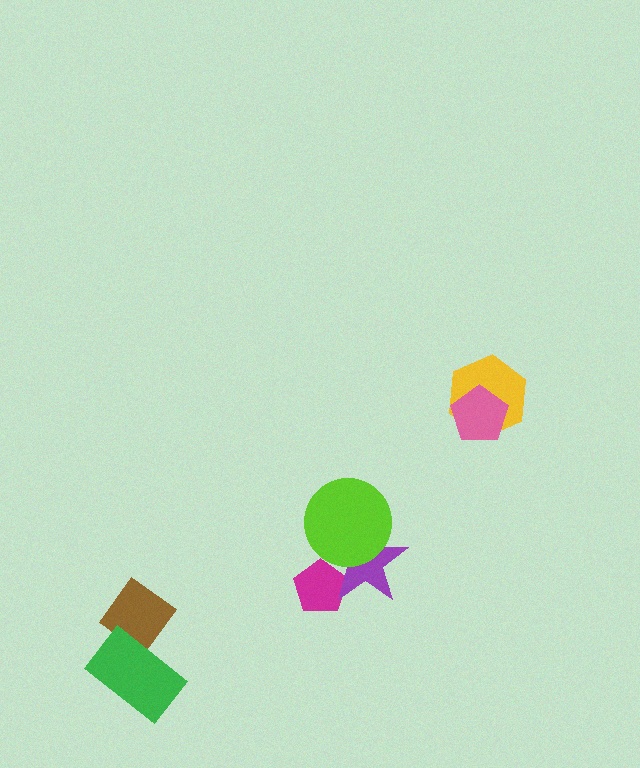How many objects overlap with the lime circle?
1 object overlaps with the lime circle.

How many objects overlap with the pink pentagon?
1 object overlaps with the pink pentagon.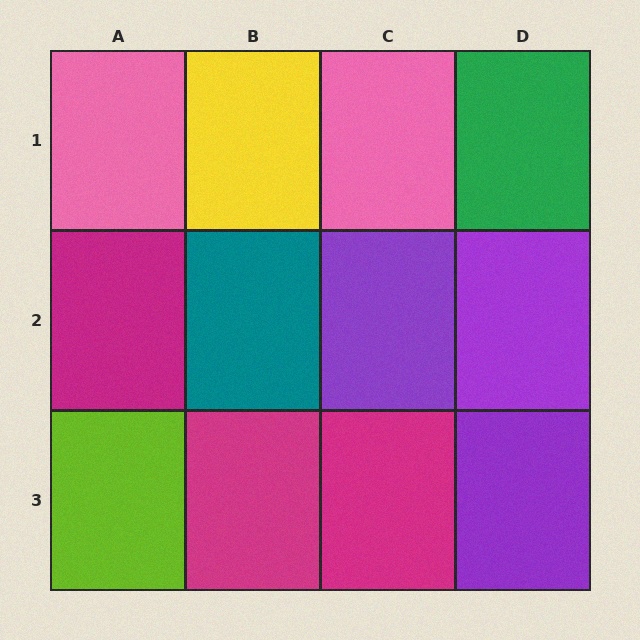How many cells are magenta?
3 cells are magenta.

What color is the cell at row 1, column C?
Pink.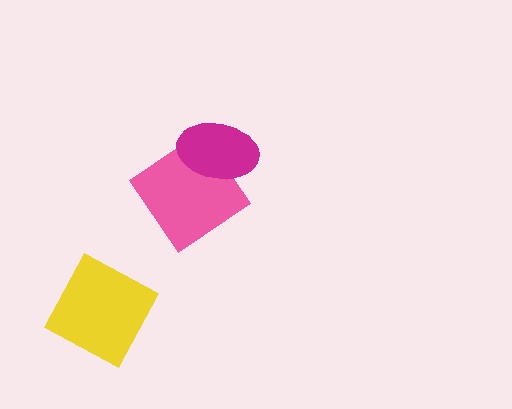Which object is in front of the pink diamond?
The magenta ellipse is in front of the pink diamond.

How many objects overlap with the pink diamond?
1 object overlaps with the pink diamond.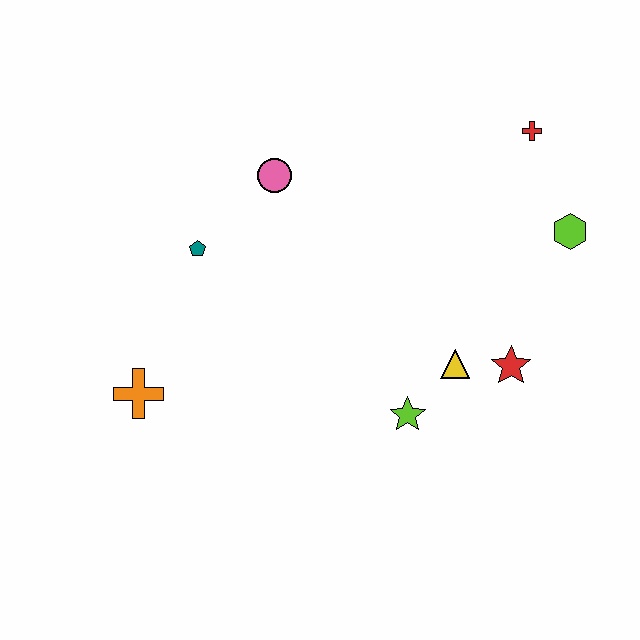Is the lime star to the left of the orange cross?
No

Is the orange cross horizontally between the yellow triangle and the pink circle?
No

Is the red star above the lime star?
Yes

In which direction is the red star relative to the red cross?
The red star is below the red cross.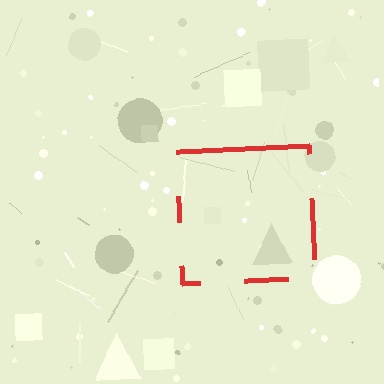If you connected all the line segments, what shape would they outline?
They would outline a square.